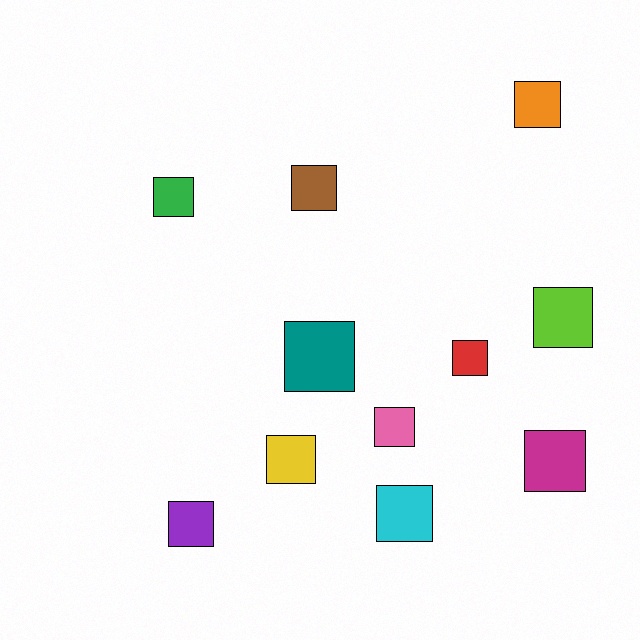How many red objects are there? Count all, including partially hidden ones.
There is 1 red object.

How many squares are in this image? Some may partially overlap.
There are 11 squares.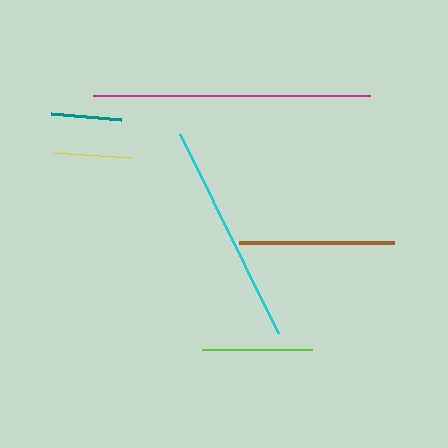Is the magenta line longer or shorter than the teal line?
The magenta line is longer than the teal line.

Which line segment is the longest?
The magenta line is the longest at approximately 277 pixels.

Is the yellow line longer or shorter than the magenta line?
The magenta line is longer than the yellow line.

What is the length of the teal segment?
The teal segment is approximately 70 pixels long.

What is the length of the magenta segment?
The magenta segment is approximately 277 pixels long.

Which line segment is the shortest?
The teal line is the shortest at approximately 70 pixels.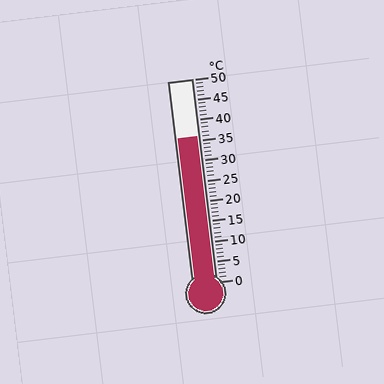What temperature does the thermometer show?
The thermometer shows approximately 36°C.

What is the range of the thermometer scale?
The thermometer scale ranges from 0°C to 50°C.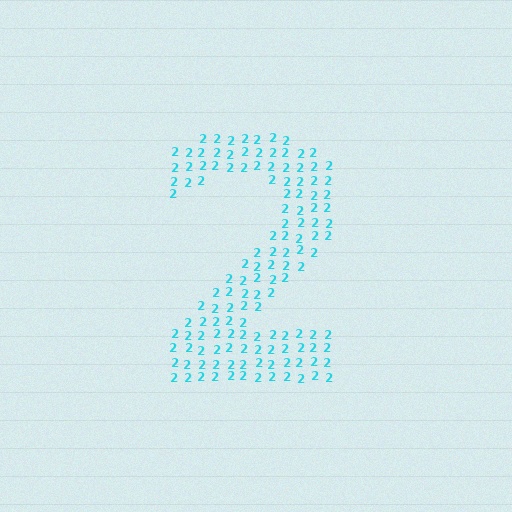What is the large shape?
The large shape is the digit 2.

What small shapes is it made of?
It is made of small digit 2's.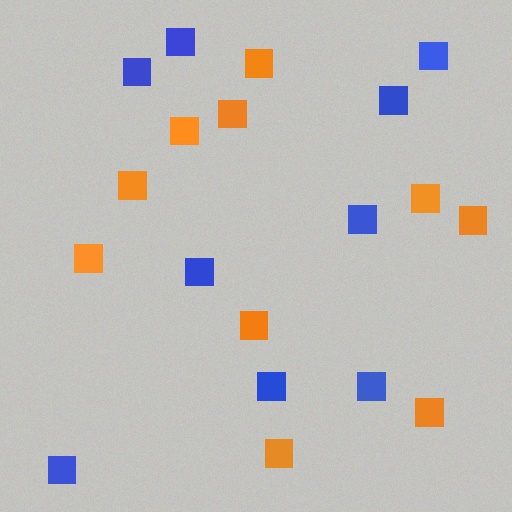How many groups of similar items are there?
There are 2 groups: one group of orange squares (10) and one group of blue squares (9).